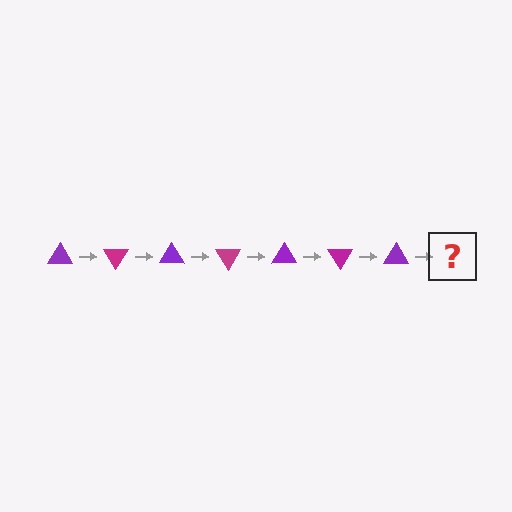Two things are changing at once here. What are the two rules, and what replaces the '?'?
The two rules are that it rotates 60 degrees each step and the color cycles through purple and magenta. The '?' should be a magenta triangle, rotated 420 degrees from the start.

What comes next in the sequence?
The next element should be a magenta triangle, rotated 420 degrees from the start.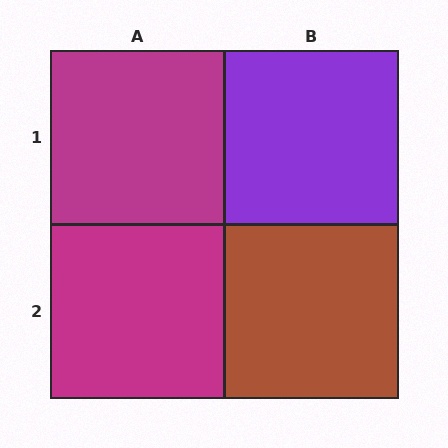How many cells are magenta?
2 cells are magenta.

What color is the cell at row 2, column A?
Magenta.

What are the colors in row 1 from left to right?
Magenta, purple.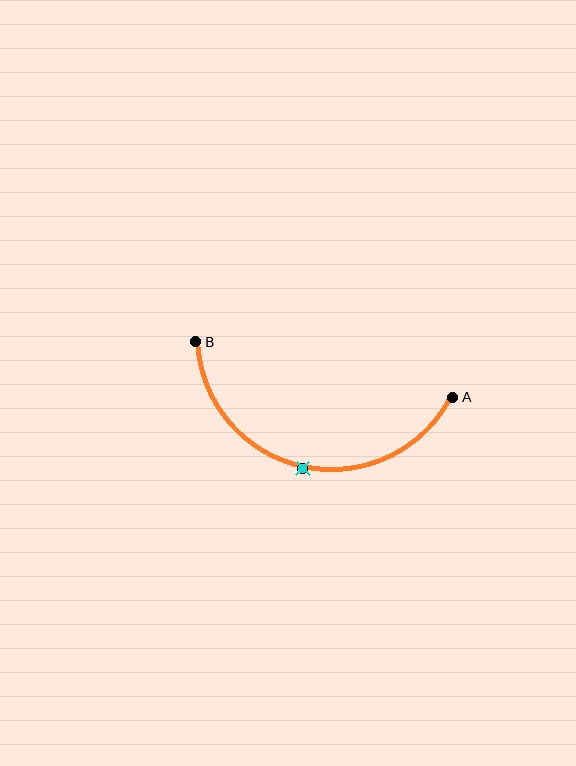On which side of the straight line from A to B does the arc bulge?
The arc bulges below the straight line connecting A and B.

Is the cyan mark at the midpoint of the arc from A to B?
Yes. The cyan mark lies on the arc at equal arc-length from both A and B — it is the arc midpoint.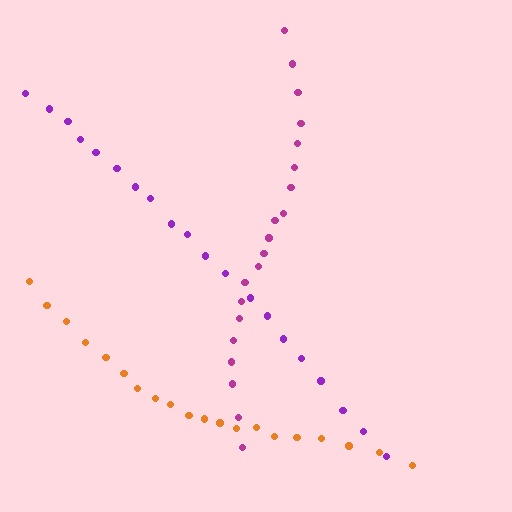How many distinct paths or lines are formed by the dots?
There are 3 distinct paths.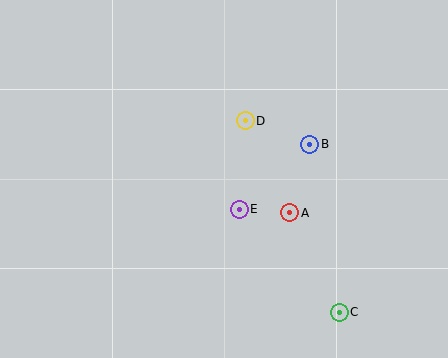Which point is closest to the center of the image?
Point E at (239, 209) is closest to the center.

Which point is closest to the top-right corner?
Point B is closest to the top-right corner.